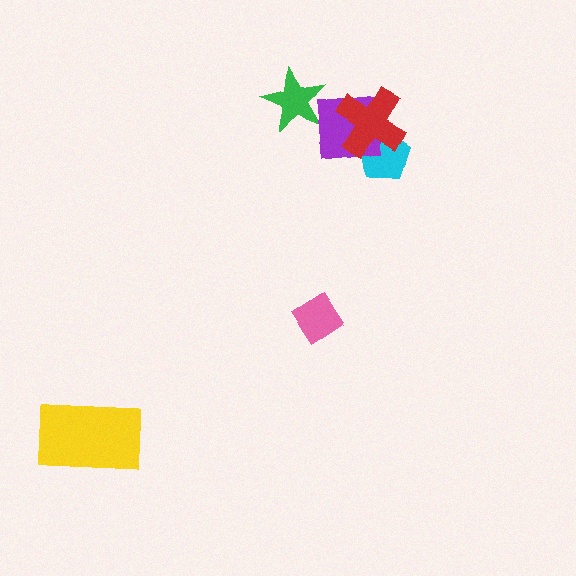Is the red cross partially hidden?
No, no other shape covers it.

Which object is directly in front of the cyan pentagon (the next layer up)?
The purple square is directly in front of the cyan pentagon.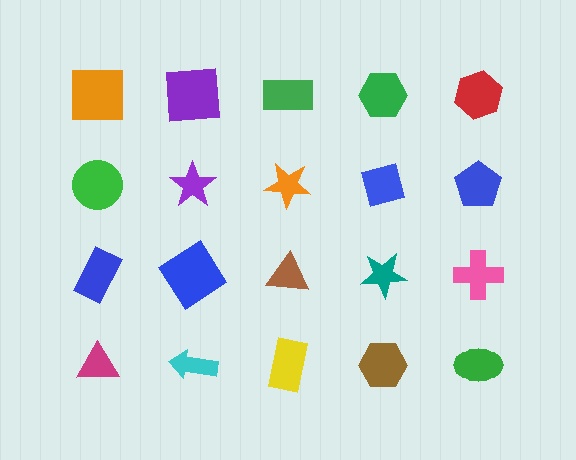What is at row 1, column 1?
An orange square.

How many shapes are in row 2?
5 shapes.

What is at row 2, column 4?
A blue diamond.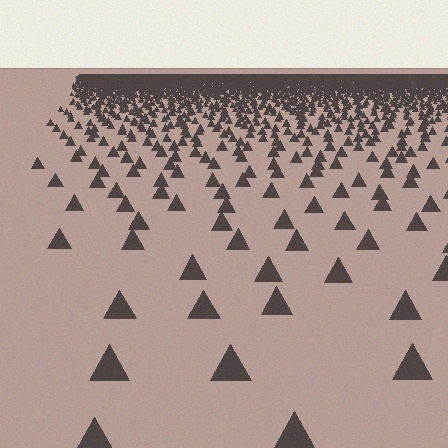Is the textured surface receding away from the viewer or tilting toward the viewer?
The surface is receding away from the viewer. Texture elements get smaller and denser toward the top.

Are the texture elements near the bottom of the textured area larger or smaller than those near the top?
Larger. Near the bottom, elements are closer to the viewer and appear at a bigger on-screen size.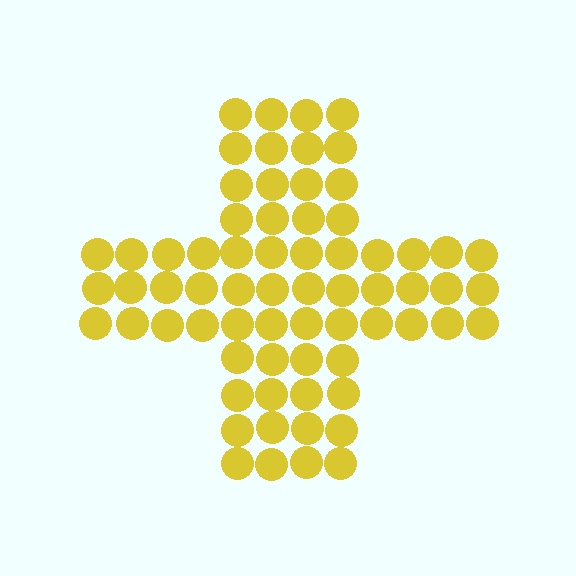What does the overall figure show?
The overall figure shows a cross.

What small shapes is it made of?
It is made of small circles.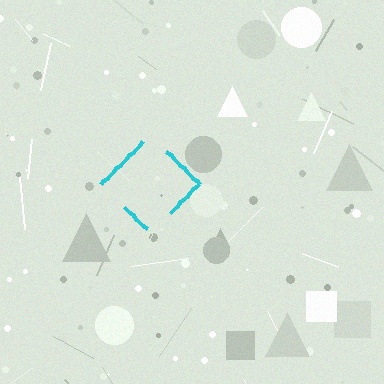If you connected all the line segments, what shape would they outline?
They would outline a diamond.